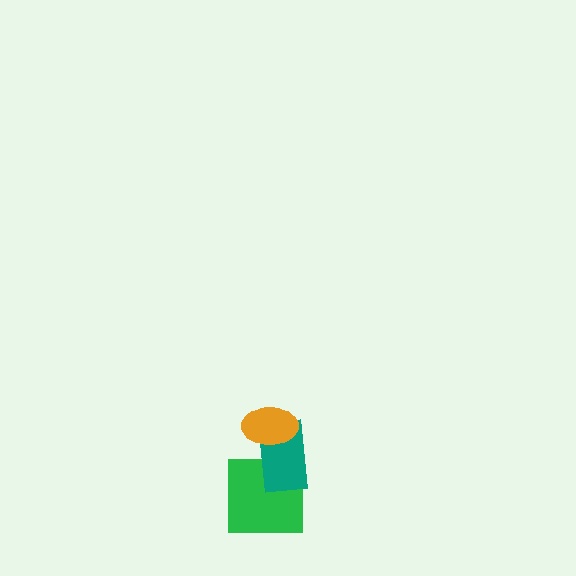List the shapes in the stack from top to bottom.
From top to bottom: the orange ellipse, the teal rectangle, the green square.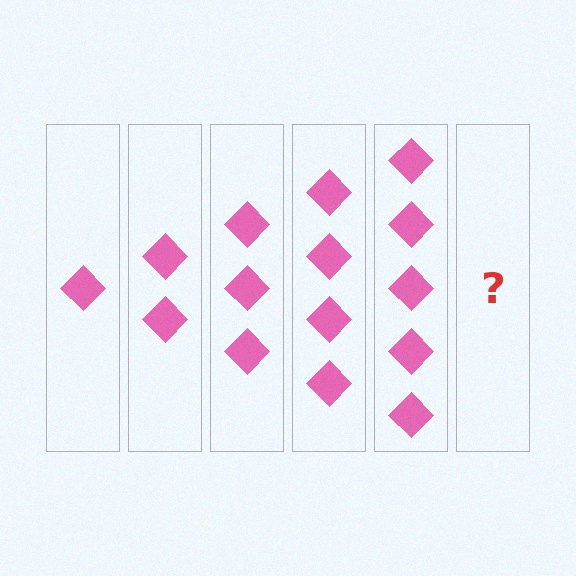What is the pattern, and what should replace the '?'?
The pattern is that each step adds one more diamond. The '?' should be 6 diamonds.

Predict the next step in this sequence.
The next step is 6 diamonds.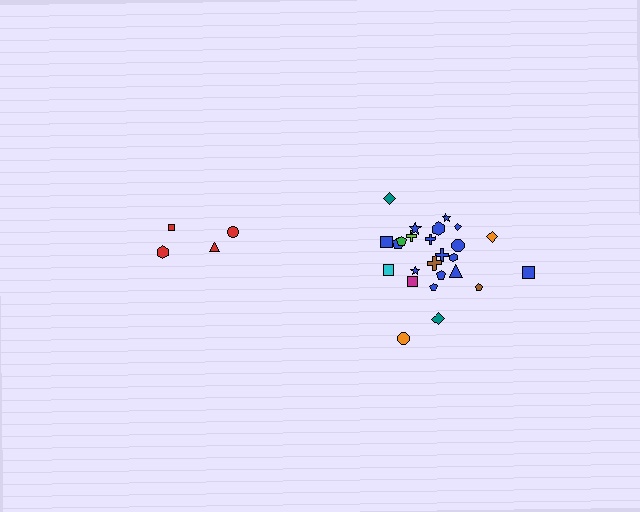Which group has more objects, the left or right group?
The right group.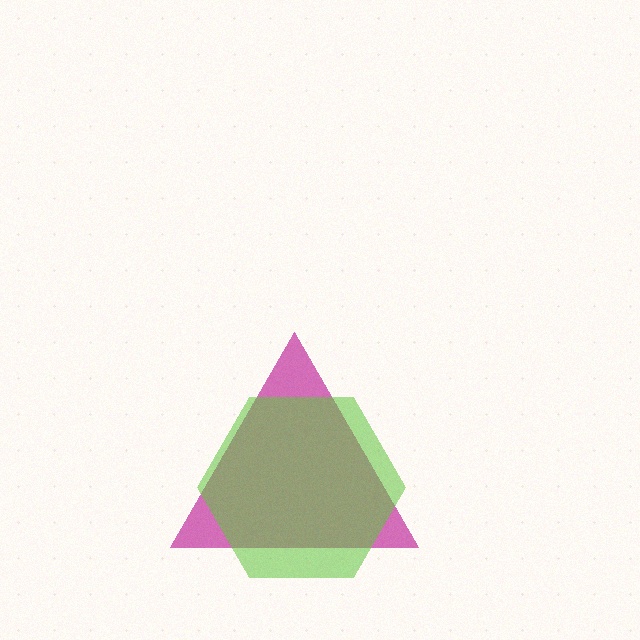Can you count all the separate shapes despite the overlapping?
Yes, there are 2 separate shapes.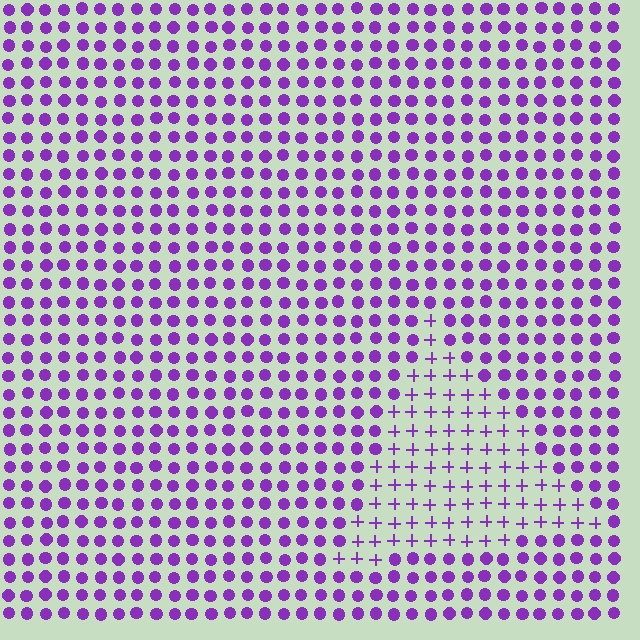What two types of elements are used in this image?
The image uses plus signs inside the triangle region and circles outside it.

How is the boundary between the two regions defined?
The boundary is defined by a change in element shape: plus signs inside vs. circles outside. All elements share the same color and spacing.